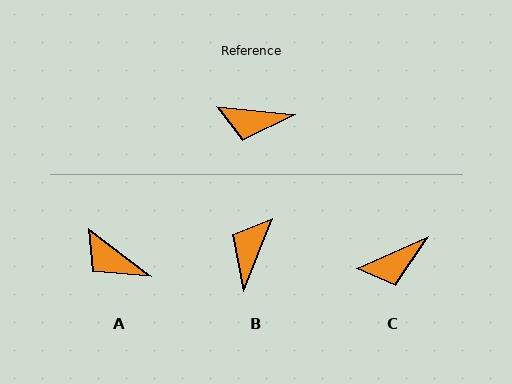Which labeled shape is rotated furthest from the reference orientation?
B, about 105 degrees away.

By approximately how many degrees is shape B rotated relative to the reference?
Approximately 105 degrees clockwise.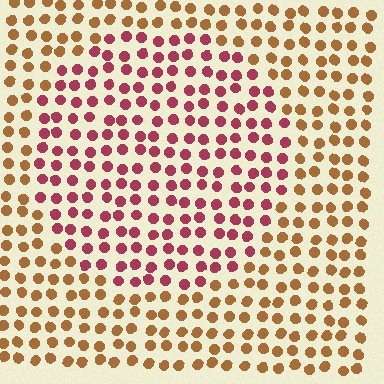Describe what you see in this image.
The image is filled with small brown elements in a uniform arrangement. A circle-shaped region is visible where the elements are tinted to a slightly different hue, forming a subtle color boundary.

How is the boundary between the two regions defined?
The boundary is defined purely by a slight shift in hue (about 46 degrees). Spacing, size, and orientation are identical on both sides.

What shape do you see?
I see a circle.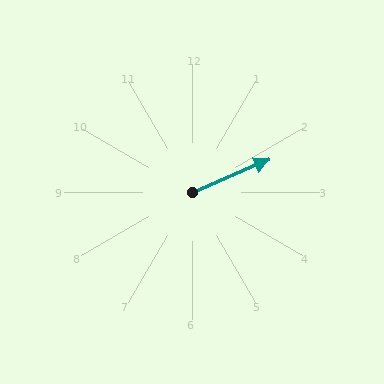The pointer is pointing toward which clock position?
Roughly 2 o'clock.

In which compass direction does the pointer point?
Northeast.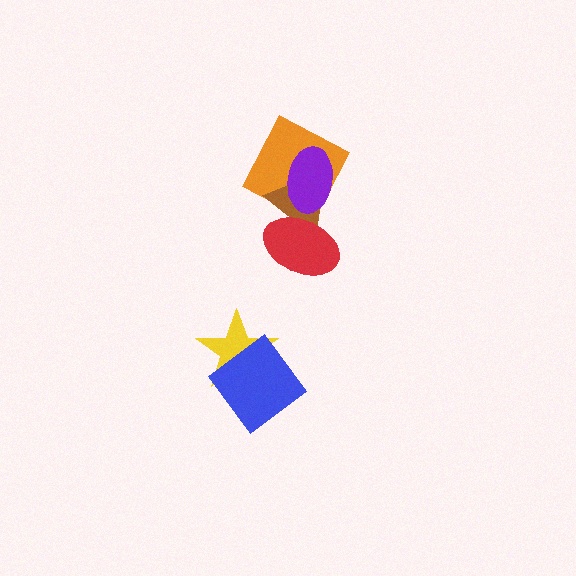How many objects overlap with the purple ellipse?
2 objects overlap with the purple ellipse.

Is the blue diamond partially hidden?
No, no other shape covers it.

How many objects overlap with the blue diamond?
1 object overlaps with the blue diamond.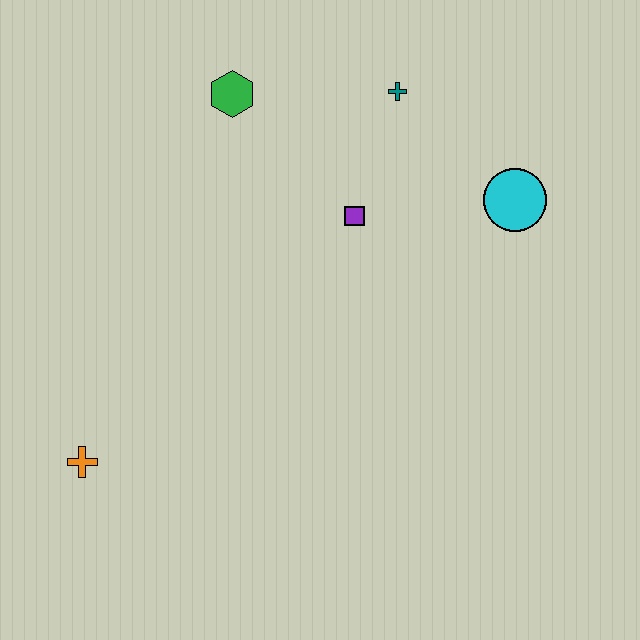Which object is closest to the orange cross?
The purple square is closest to the orange cross.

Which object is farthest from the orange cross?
The cyan circle is farthest from the orange cross.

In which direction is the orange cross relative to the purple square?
The orange cross is to the left of the purple square.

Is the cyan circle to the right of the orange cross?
Yes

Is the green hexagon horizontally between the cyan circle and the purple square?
No